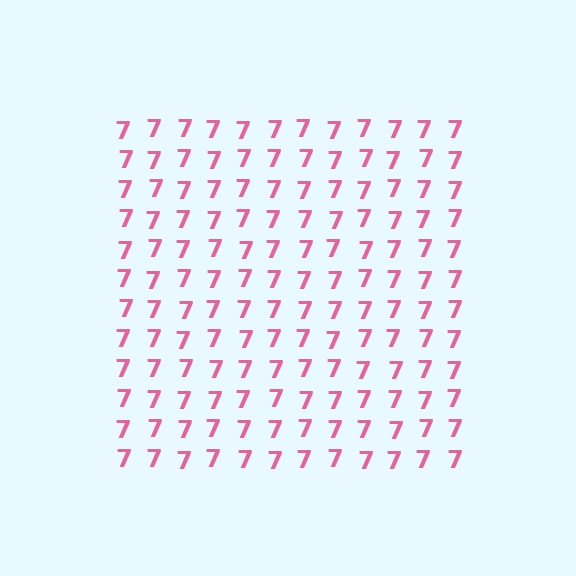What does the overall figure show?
The overall figure shows a square.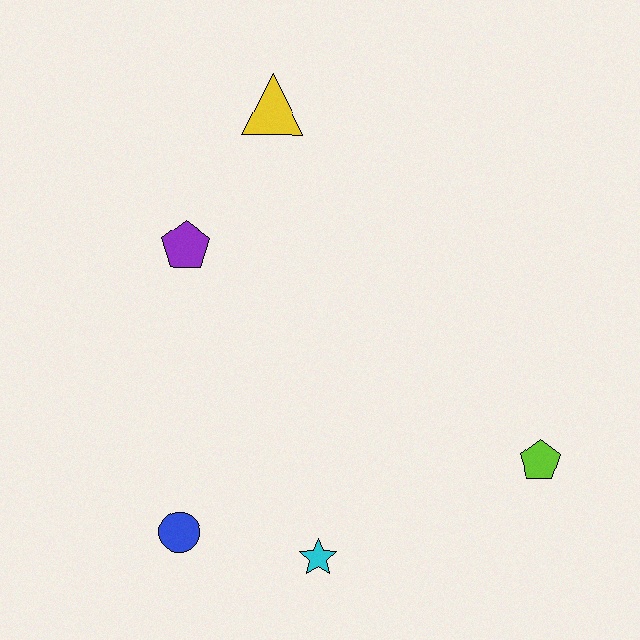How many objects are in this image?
There are 5 objects.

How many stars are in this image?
There is 1 star.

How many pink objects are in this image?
There are no pink objects.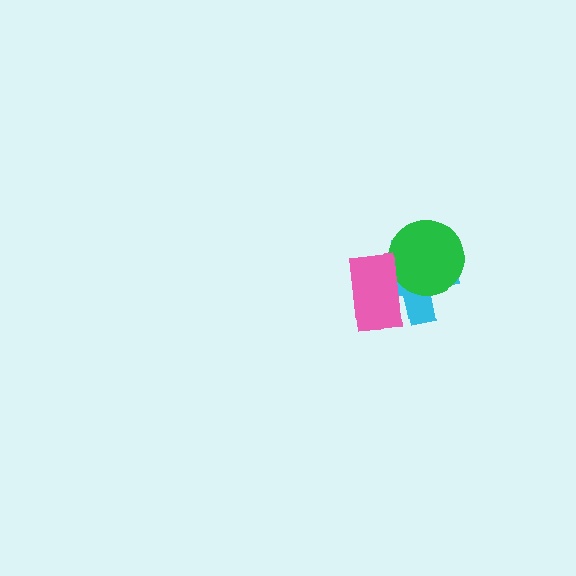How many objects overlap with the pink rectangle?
2 objects overlap with the pink rectangle.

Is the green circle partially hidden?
Yes, it is partially covered by another shape.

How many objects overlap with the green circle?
2 objects overlap with the green circle.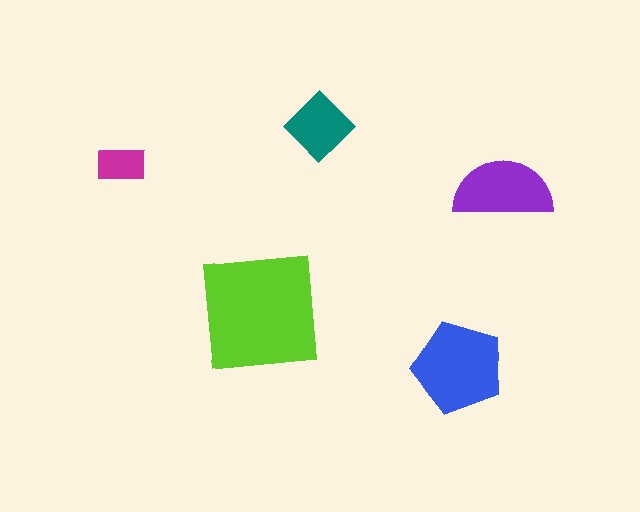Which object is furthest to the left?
The magenta rectangle is leftmost.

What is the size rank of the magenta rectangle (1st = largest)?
5th.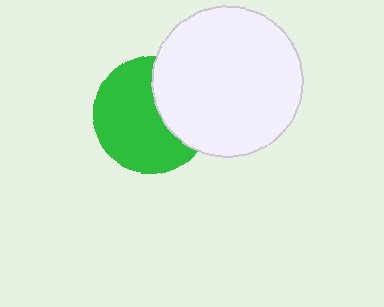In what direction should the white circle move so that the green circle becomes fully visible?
The white circle should move right. That is the shortest direction to clear the overlap and leave the green circle fully visible.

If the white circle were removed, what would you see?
You would see the complete green circle.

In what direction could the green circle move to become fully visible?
The green circle could move left. That would shift it out from behind the white circle entirely.